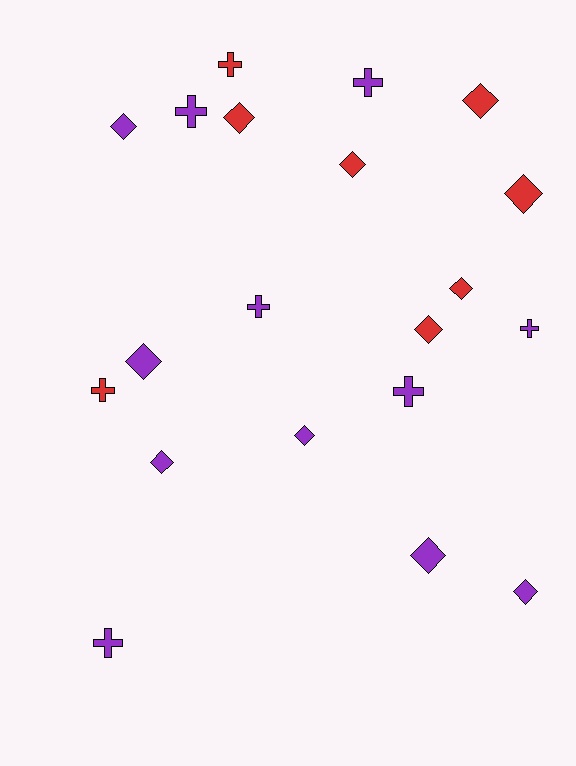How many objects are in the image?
There are 20 objects.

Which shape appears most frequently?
Diamond, with 12 objects.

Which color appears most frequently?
Purple, with 12 objects.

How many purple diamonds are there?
There are 6 purple diamonds.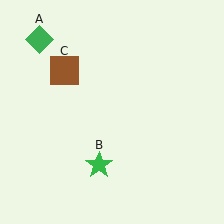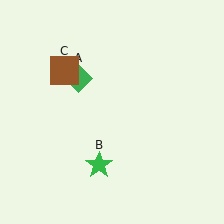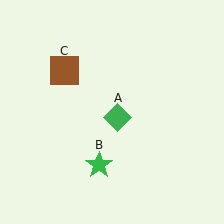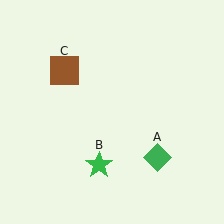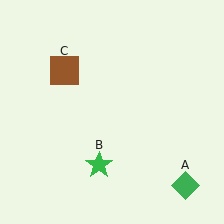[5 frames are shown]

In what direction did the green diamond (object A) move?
The green diamond (object A) moved down and to the right.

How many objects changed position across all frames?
1 object changed position: green diamond (object A).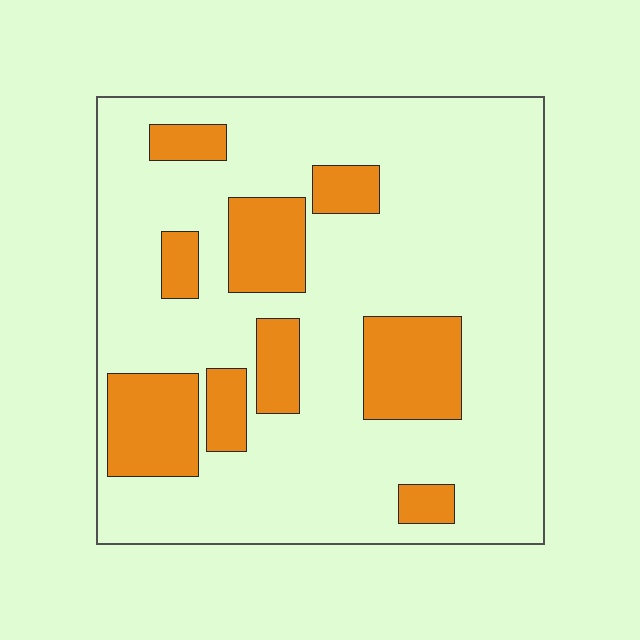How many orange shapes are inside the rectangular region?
9.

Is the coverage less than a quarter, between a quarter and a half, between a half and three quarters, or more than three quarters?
Less than a quarter.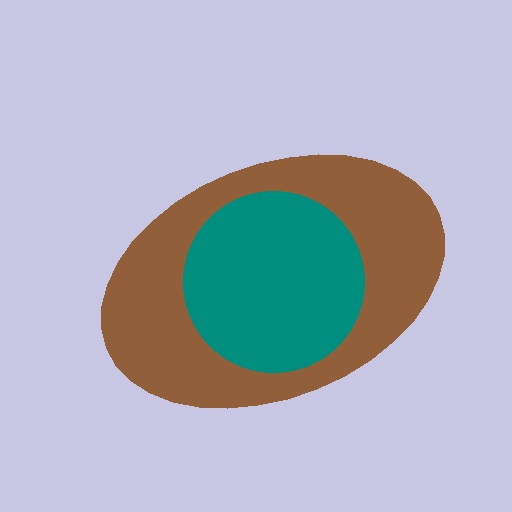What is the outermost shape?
The brown ellipse.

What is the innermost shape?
The teal circle.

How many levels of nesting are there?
2.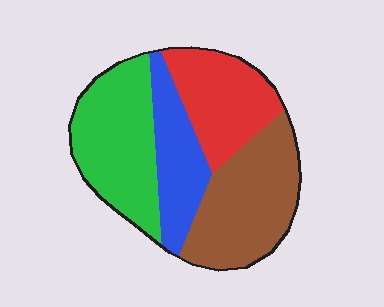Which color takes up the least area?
Blue, at roughly 20%.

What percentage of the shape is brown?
Brown takes up about one third (1/3) of the shape.